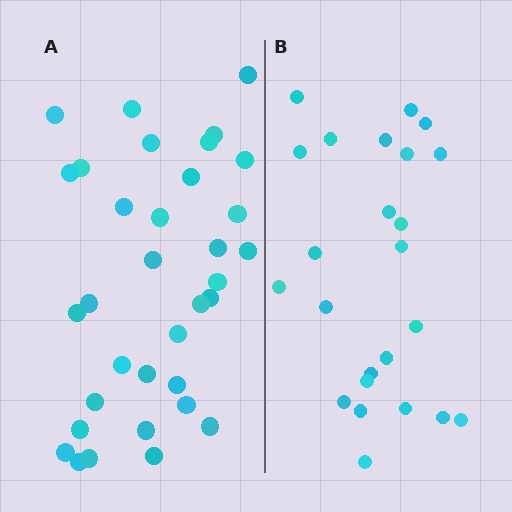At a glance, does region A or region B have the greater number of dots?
Region A (the left region) has more dots.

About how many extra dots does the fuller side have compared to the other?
Region A has roughly 10 or so more dots than region B.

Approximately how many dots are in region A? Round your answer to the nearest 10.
About 30 dots. (The exact count is 34, which rounds to 30.)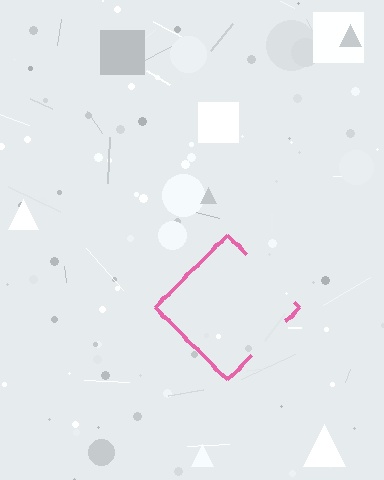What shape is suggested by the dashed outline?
The dashed outline suggests a diamond.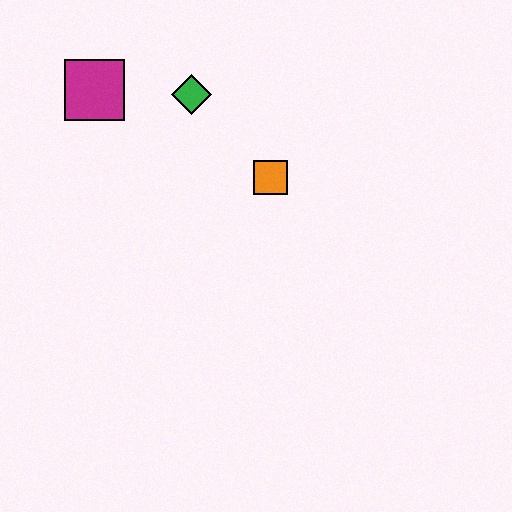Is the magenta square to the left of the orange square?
Yes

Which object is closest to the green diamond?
The magenta square is closest to the green diamond.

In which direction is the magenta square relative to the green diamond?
The magenta square is to the left of the green diamond.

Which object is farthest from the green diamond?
The orange square is farthest from the green diamond.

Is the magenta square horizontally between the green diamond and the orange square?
No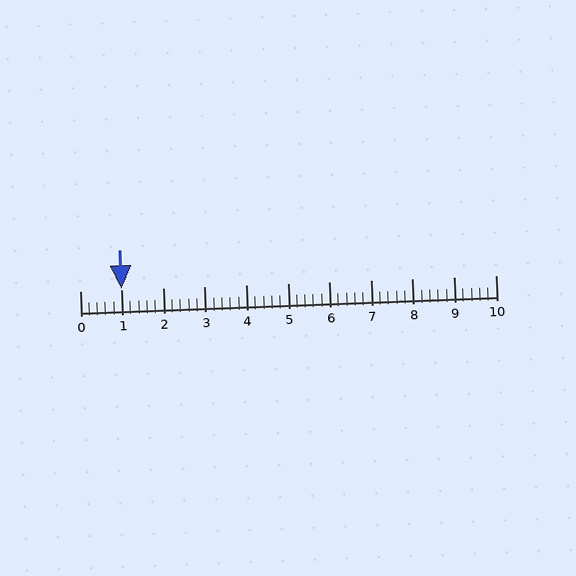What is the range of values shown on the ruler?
The ruler shows values from 0 to 10.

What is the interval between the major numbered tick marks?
The major tick marks are spaced 1 units apart.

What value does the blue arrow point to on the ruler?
The blue arrow points to approximately 1.0.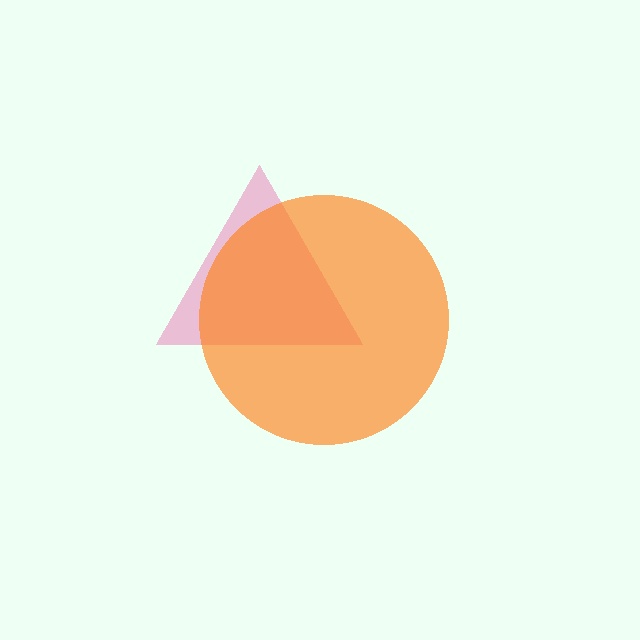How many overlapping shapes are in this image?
There are 2 overlapping shapes in the image.